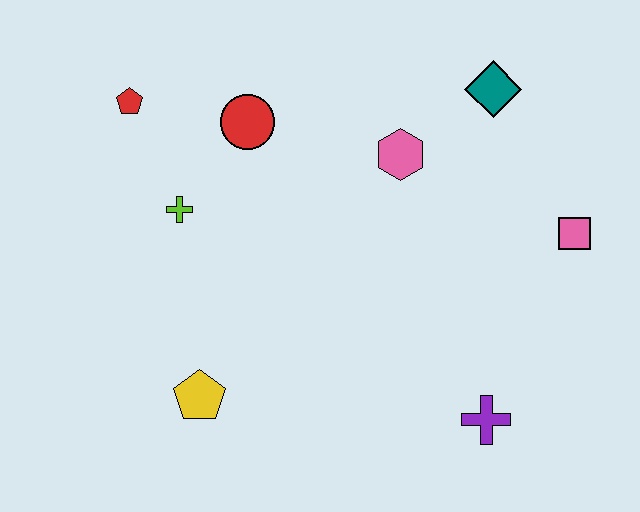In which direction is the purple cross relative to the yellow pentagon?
The purple cross is to the right of the yellow pentagon.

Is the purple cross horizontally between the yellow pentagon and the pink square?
Yes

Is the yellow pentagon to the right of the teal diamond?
No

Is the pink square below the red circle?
Yes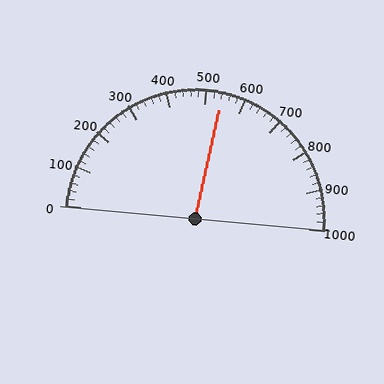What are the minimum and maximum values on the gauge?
The gauge ranges from 0 to 1000.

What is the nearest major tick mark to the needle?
The nearest major tick mark is 500.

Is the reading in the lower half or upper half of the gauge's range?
The reading is in the upper half of the range (0 to 1000).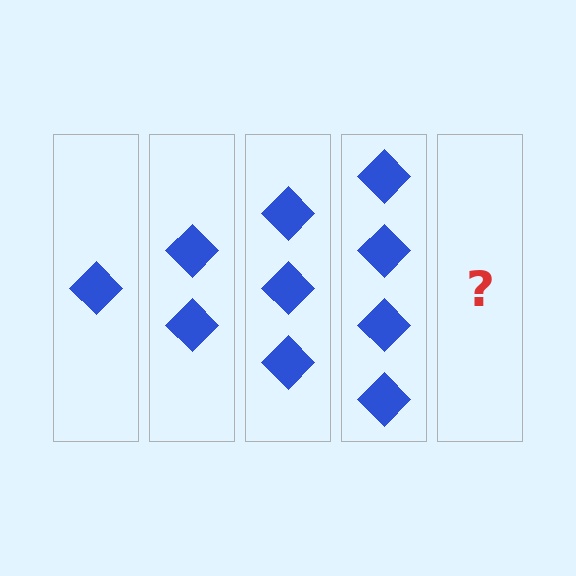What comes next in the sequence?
The next element should be 5 diamonds.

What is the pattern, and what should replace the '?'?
The pattern is that each step adds one more diamond. The '?' should be 5 diamonds.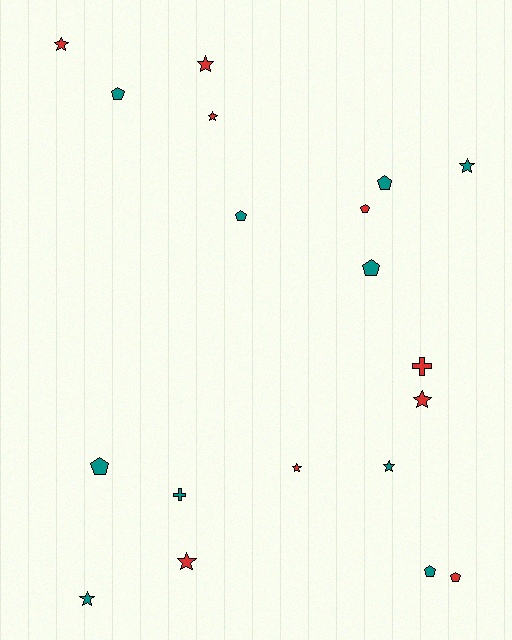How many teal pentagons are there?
There are 6 teal pentagons.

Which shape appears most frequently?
Star, with 9 objects.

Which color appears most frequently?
Teal, with 10 objects.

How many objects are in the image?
There are 19 objects.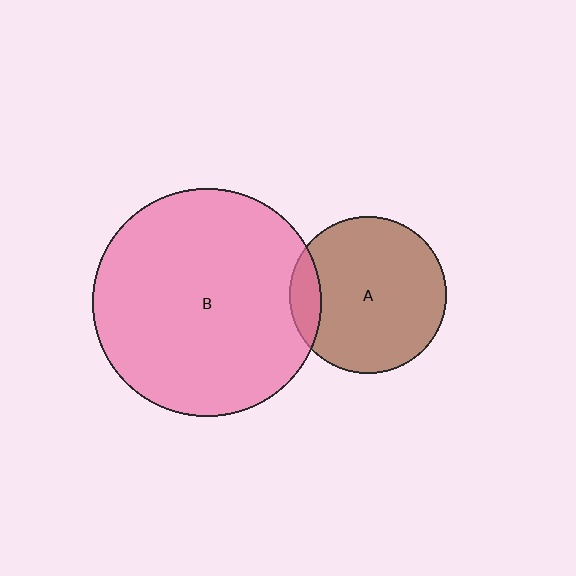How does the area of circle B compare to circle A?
Approximately 2.1 times.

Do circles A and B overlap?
Yes.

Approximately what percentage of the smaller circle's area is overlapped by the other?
Approximately 10%.